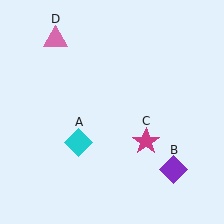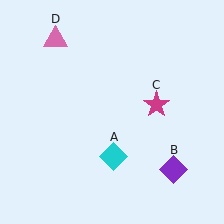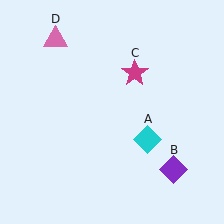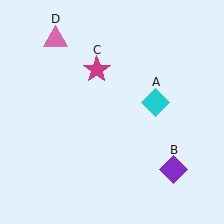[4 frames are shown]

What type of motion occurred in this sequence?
The cyan diamond (object A), magenta star (object C) rotated counterclockwise around the center of the scene.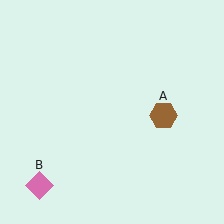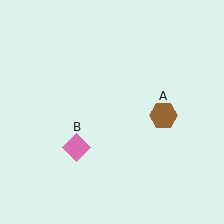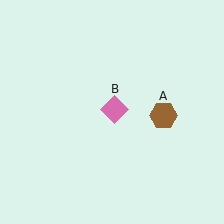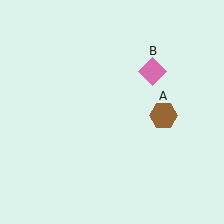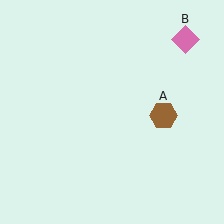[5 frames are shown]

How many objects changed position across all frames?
1 object changed position: pink diamond (object B).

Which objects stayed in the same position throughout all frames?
Brown hexagon (object A) remained stationary.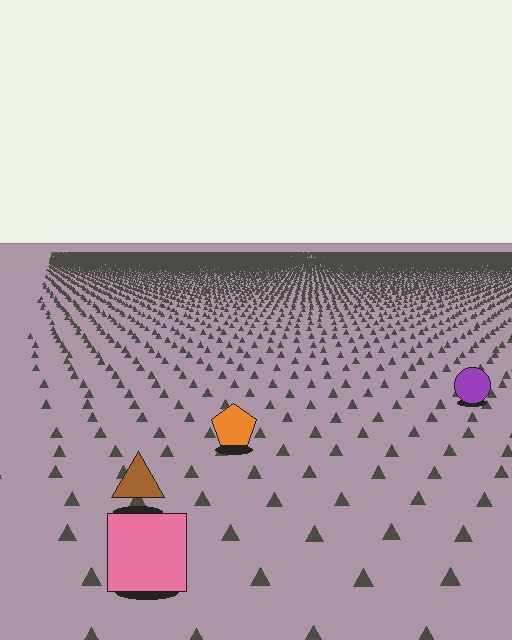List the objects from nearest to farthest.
From nearest to farthest: the pink square, the brown triangle, the orange pentagon, the purple circle.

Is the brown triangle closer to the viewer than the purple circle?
Yes. The brown triangle is closer — you can tell from the texture gradient: the ground texture is coarser near it.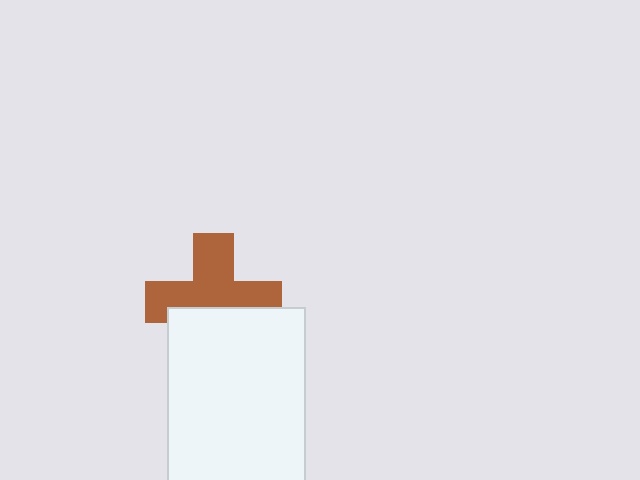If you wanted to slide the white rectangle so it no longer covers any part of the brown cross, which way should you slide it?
Slide it down — that is the most direct way to separate the two shapes.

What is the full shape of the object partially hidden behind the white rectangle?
The partially hidden object is a brown cross.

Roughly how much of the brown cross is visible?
About half of it is visible (roughly 61%).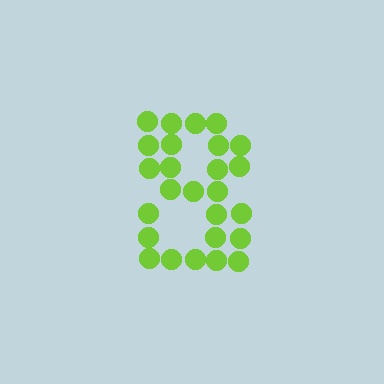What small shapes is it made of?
It is made of small circles.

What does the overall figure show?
The overall figure shows the digit 8.